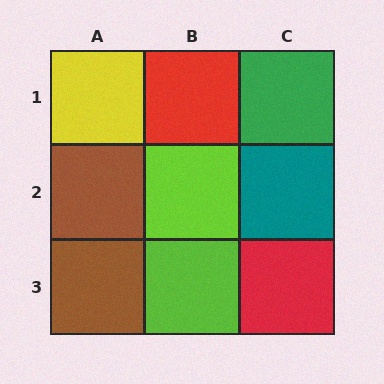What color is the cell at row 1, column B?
Red.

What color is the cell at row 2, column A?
Brown.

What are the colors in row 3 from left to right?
Brown, lime, red.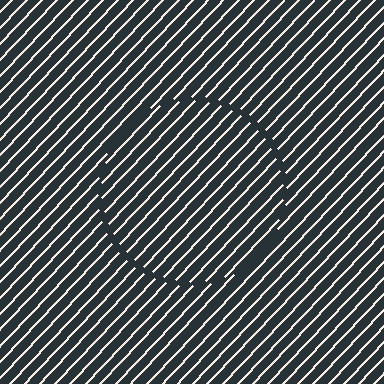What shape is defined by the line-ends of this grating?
An illusory circle. The interior of the shape contains the same grating, shifted by half a period — the contour is defined by the phase discontinuity where line-ends from the inner and outer gratings abut.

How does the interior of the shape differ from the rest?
The interior of the shape contains the same grating, shifted by half a period — the contour is defined by the phase discontinuity where line-ends from the inner and outer gratings abut.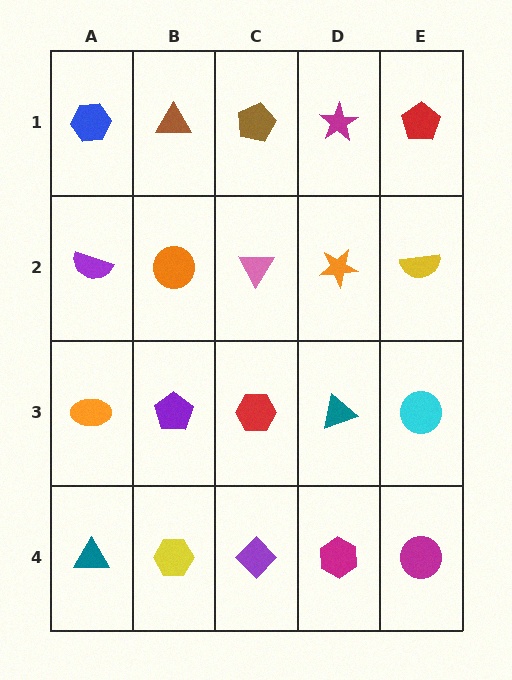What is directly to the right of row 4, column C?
A magenta hexagon.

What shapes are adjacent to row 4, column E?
A cyan circle (row 3, column E), a magenta hexagon (row 4, column D).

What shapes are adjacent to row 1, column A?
A purple semicircle (row 2, column A), a brown triangle (row 1, column B).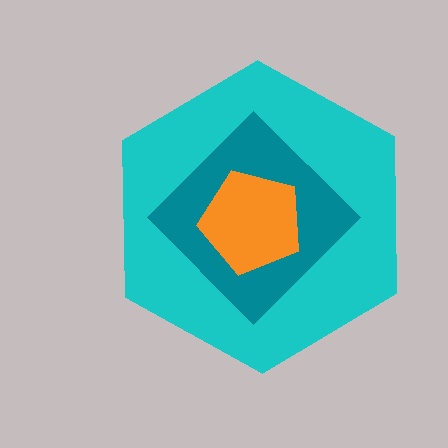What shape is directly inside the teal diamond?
The orange pentagon.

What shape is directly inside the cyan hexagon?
The teal diamond.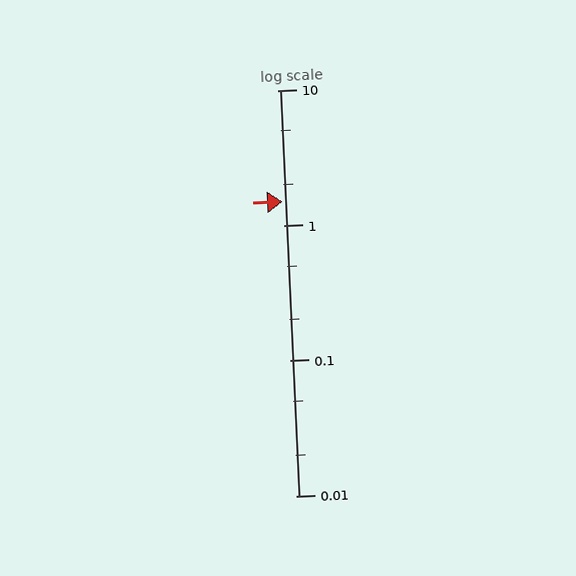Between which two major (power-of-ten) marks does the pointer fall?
The pointer is between 1 and 10.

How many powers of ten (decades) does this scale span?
The scale spans 3 decades, from 0.01 to 10.